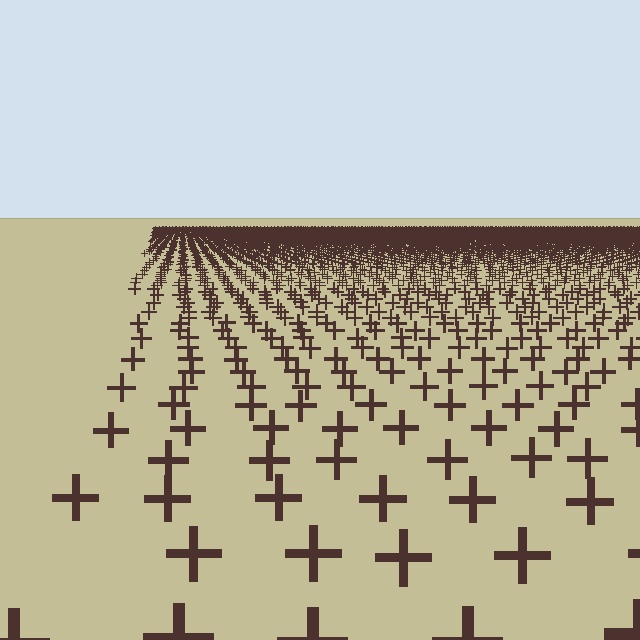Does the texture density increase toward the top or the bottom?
Density increases toward the top.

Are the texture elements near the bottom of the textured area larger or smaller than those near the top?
Larger. Near the bottom, elements are closer to the viewer and appear at a bigger on-screen size.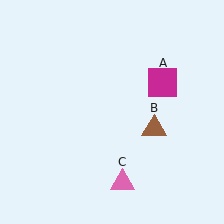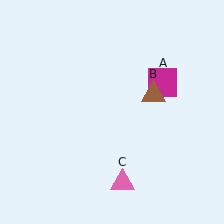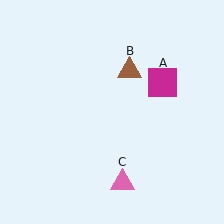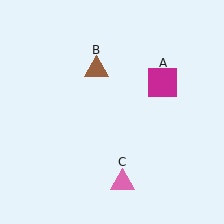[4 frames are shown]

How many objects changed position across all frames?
1 object changed position: brown triangle (object B).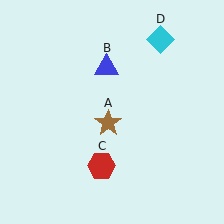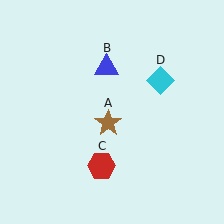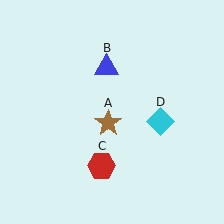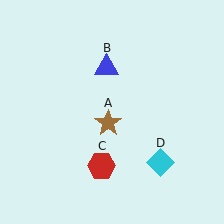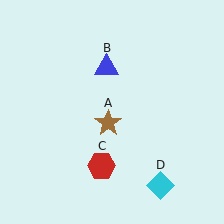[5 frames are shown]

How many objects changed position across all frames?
1 object changed position: cyan diamond (object D).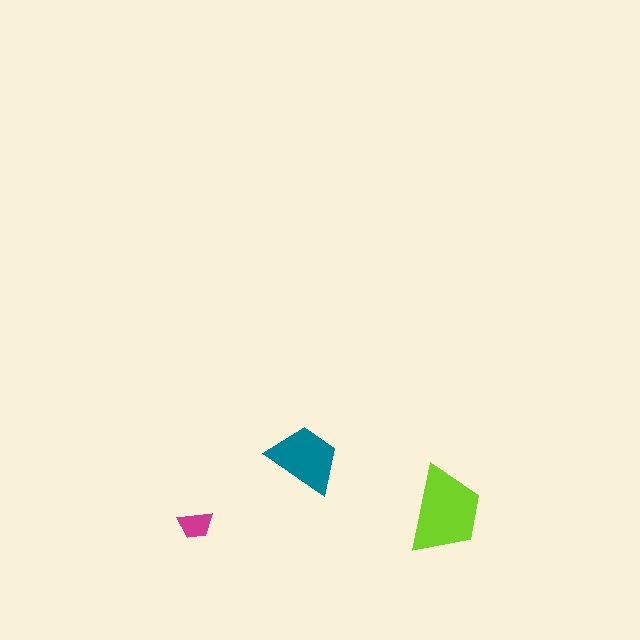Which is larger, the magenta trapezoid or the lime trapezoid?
The lime one.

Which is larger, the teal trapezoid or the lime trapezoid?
The lime one.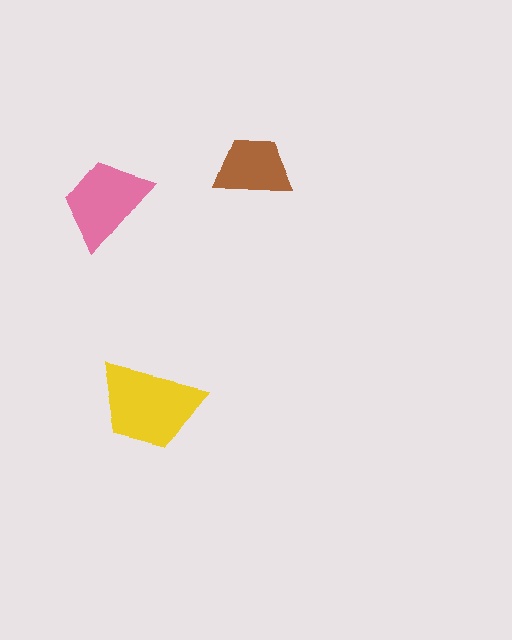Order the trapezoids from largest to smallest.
the yellow one, the pink one, the brown one.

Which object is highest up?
The brown trapezoid is topmost.